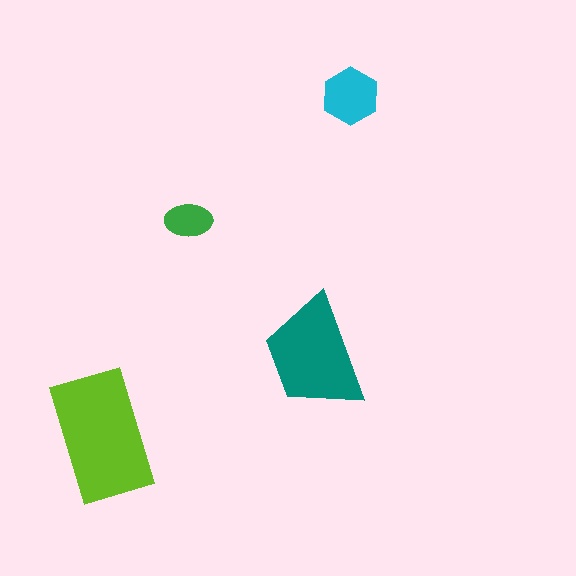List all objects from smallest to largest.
The green ellipse, the cyan hexagon, the teal trapezoid, the lime rectangle.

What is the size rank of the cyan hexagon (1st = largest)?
3rd.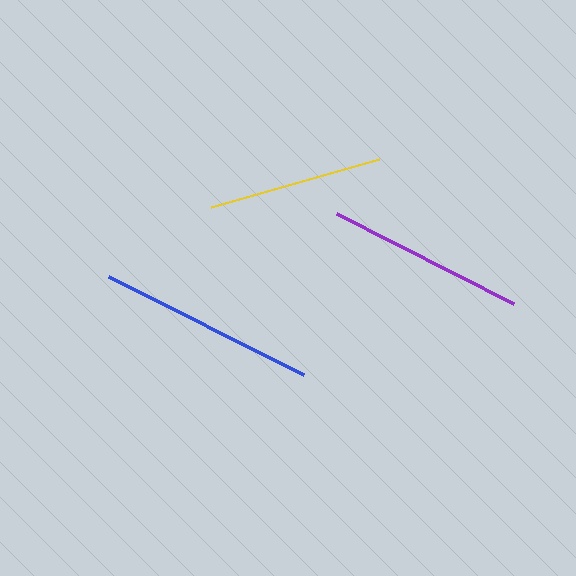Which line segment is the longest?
The blue line is the longest at approximately 218 pixels.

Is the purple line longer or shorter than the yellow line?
The purple line is longer than the yellow line.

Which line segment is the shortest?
The yellow line is the shortest at approximately 174 pixels.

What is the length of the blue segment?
The blue segment is approximately 218 pixels long.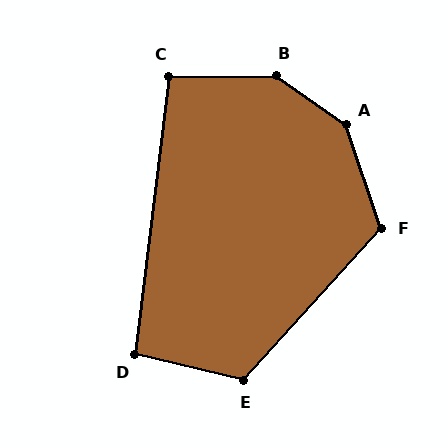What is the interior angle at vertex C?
Approximately 97 degrees (obtuse).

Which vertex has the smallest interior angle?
D, at approximately 97 degrees.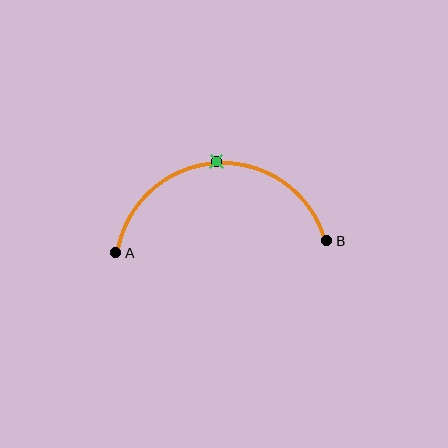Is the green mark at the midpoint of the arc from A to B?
Yes. The green mark lies on the arc at equal arc-length from both A and B — it is the arc midpoint.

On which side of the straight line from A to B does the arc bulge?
The arc bulges above the straight line connecting A and B.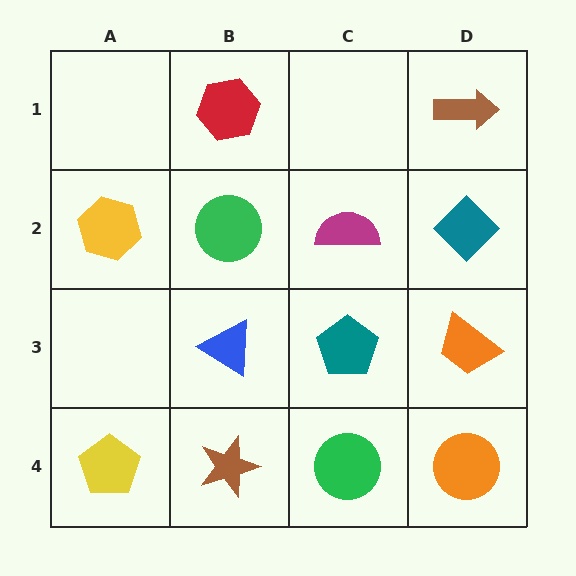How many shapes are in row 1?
2 shapes.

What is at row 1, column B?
A red hexagon.